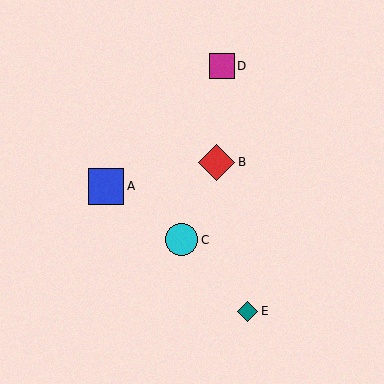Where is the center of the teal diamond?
The center of the teal diamond is at (248, 311).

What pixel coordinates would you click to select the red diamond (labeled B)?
Click at (217, 162) to select the red diamond B.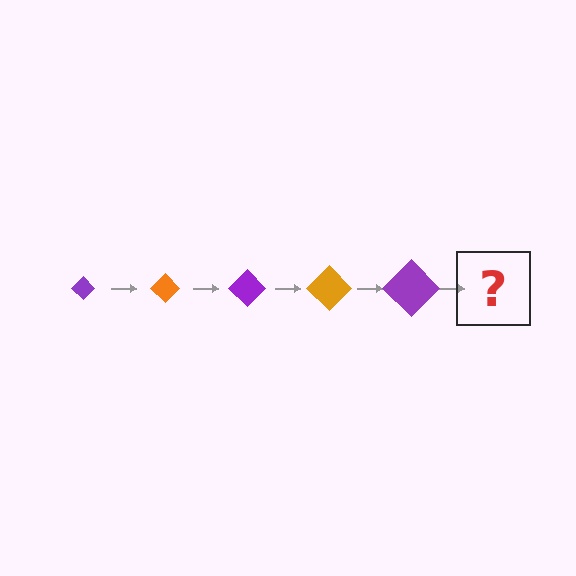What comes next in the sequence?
The next element should be an orange diamond, larger than the previous one.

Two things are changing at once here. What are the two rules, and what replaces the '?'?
The two rules are that the diamond grows larger each step and the color cycles through purple and orange. The '?' should be an orange diamond, larger than the previous one.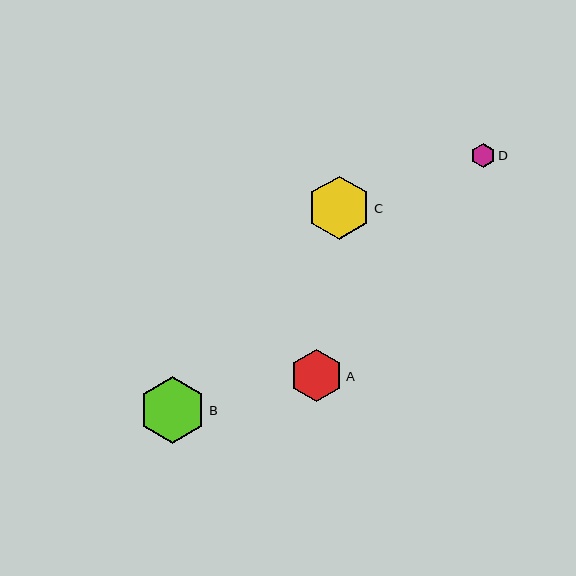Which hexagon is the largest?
Hexagon B is the largest with a size of approximately 67 pixels.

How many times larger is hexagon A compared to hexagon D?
Hexagon A is approximately 2.2 times the size of hexagon D.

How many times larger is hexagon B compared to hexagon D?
Hexagon B is approximately 2.9 times the size of hexagon D.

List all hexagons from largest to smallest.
From largest to smallest: B, C, A, D.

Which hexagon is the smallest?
Hexagon D is the smallest with a size of approximately 23 pixels.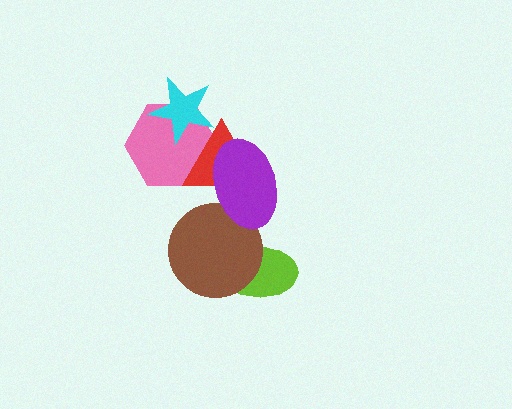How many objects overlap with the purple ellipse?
3 objects overlap with the purple ellipse.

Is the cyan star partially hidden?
Yes, it is partially covered by another shape.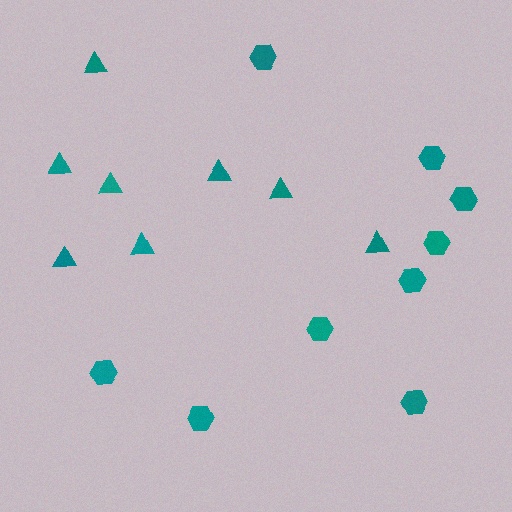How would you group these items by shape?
There are 2 groups: one group of hexagons (9) and one group of triangles (8).